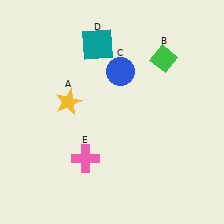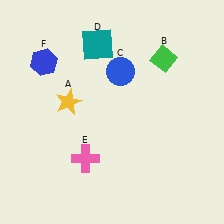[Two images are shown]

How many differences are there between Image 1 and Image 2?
There is 1 difference between the two images.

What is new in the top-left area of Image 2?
A blue hexagon (F) was added in the top-left area of Image 2.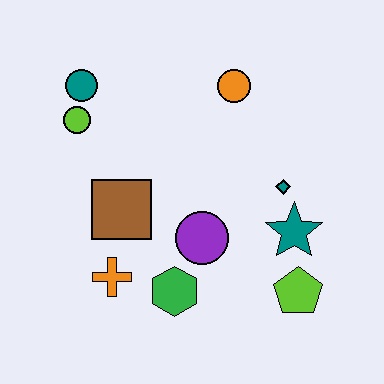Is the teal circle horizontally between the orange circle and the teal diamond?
No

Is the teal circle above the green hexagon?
Yes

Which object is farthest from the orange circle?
The orange cross is farthest from the orange circle.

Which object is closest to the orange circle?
The teal diamond is closest to the orange circle.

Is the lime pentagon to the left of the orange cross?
No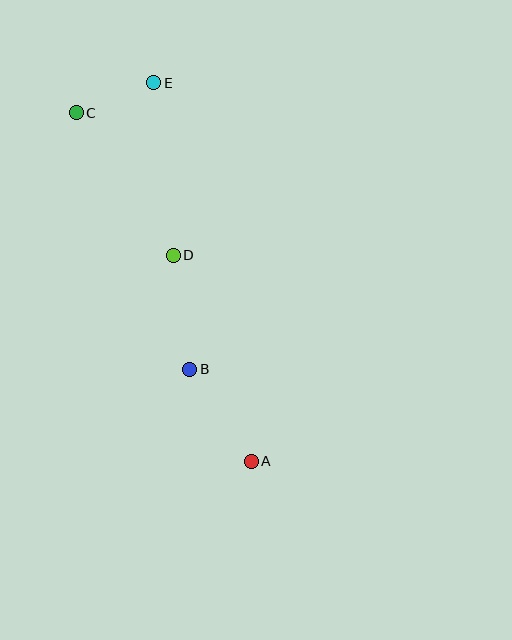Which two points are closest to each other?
Points C and E are closest to each other.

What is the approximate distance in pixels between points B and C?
The distance between B and C is approximately 280 pixels.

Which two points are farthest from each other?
Points A and E are farthest from each other.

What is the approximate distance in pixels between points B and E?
The distance between B and E is approximately 289 pixels.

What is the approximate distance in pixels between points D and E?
The distance between D and E is approximately 173 pixels.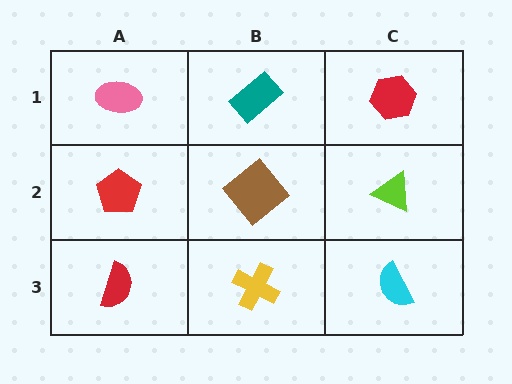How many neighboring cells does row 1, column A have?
2.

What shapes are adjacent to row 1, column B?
A brown diamond (row 2, column B), a pink ellipse (row 1, column A), a red hexagon (row 1, column C).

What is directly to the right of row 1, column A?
A teal rectangle.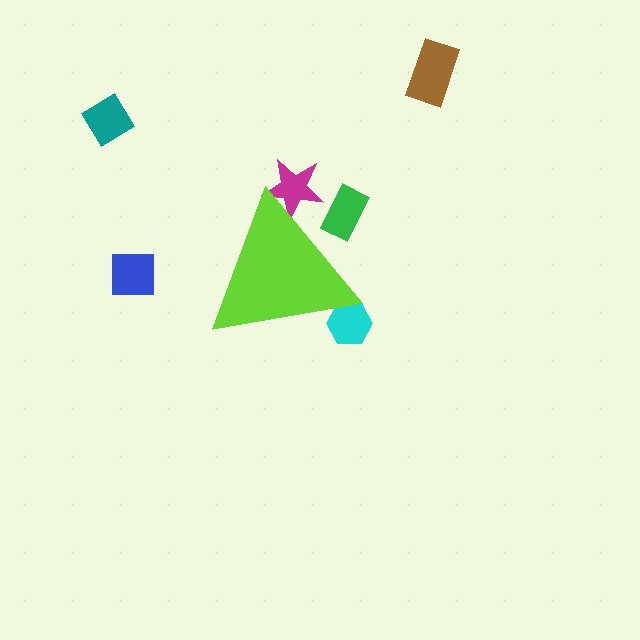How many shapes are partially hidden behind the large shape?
3 shapes are partially hidden.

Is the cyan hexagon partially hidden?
Yes, the cyan hexagon is partially hidden behind the lime triangle.